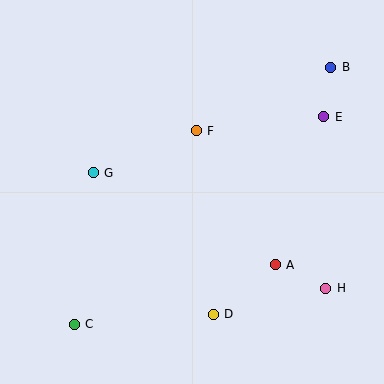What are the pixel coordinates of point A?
Point A is at (275, 265).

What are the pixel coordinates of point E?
Point E is at (324, 117).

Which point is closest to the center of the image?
Point F at (196, 131) is closest to the center.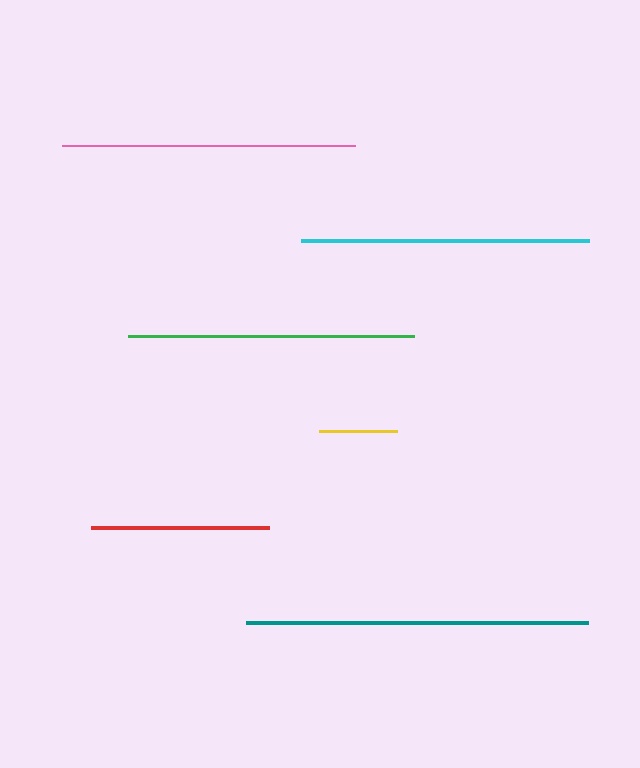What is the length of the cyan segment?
The cyan segment is approximately 288 pixels long.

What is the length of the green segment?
The green segment is approximately 286 pixels long.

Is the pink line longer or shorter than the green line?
The pink line is longer than the green line.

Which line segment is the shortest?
The yellow line is the shortest at approximately 78 pixels.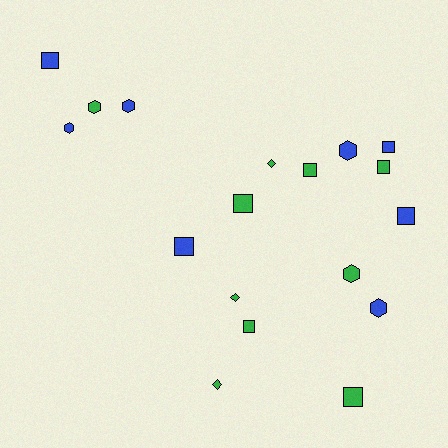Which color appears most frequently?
Green, with 10 objects.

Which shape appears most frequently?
Square, with 9 objects.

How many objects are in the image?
There are 18 objects.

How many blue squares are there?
There are 4 blue squares.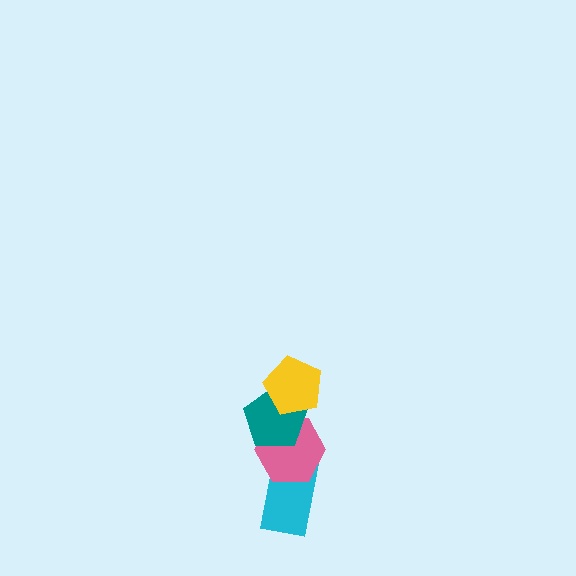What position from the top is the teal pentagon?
The teal pentagon is 2nd from the top.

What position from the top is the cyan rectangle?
The cyan rectangle is 4th from the top.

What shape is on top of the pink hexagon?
The teal pentagon is on top of the pink hexagon.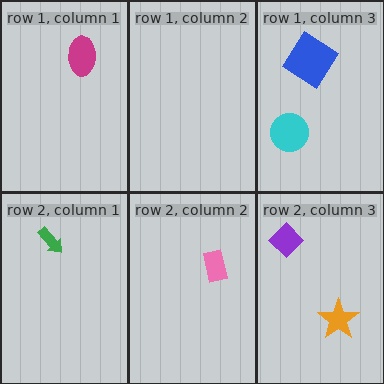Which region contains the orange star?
The row 2, column 3 region.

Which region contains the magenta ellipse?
The row 1, column 1 region.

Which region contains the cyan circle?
The row 1, column 3 region.